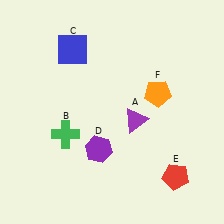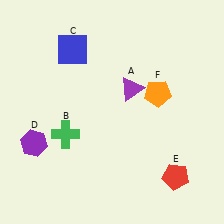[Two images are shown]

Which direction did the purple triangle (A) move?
The purple triangle (A) moved up.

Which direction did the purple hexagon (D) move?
The purple hexagon (D) moved left.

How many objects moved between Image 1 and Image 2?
2 objects moved between the two images.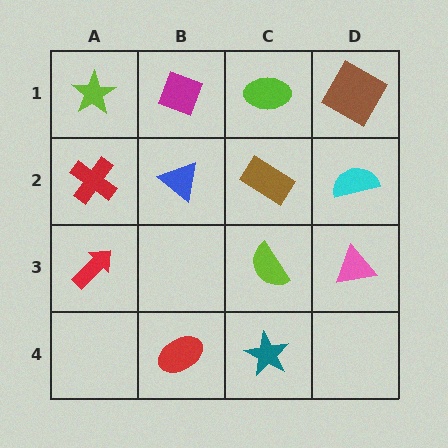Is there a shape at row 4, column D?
No, that cell is empty.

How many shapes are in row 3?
3 shapes.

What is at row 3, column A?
A red arrow.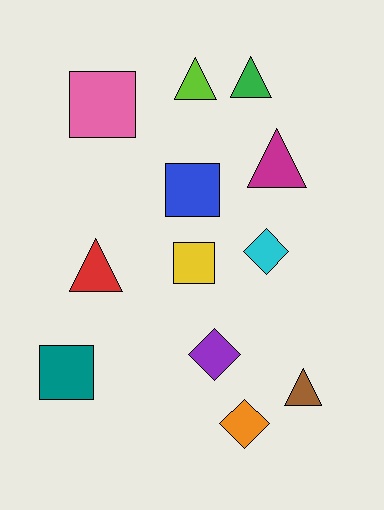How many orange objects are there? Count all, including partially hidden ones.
There is 1 orange object.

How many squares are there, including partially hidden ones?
There are 4 squares.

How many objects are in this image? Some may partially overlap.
There are 12 objects.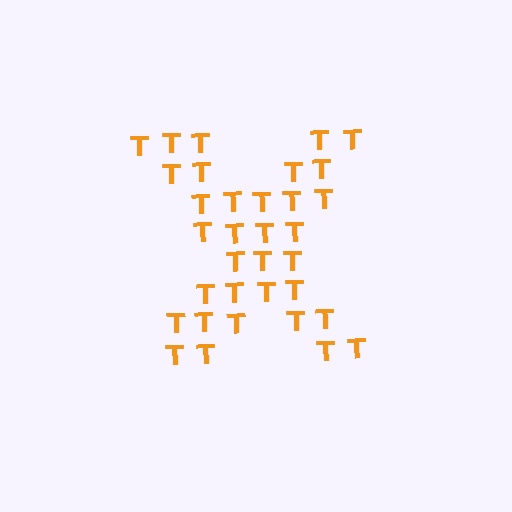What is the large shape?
The large shape is the letter X.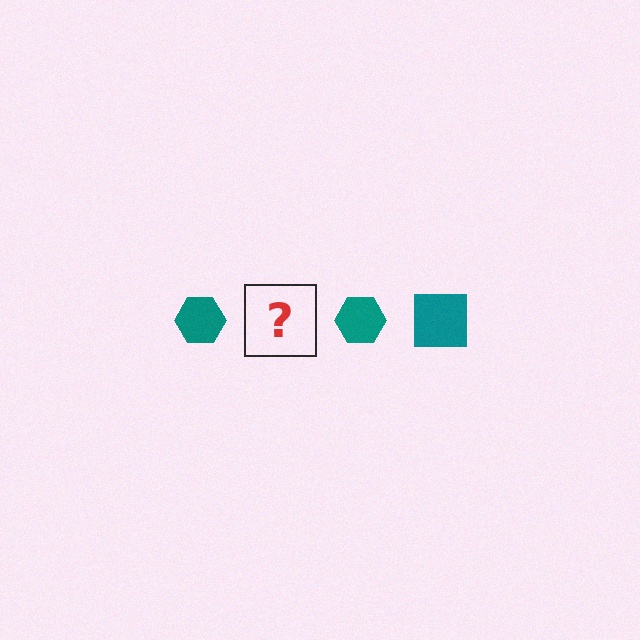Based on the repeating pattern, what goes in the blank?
The blank should be a teal square.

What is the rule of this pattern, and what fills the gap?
The rule is that the pattern cycles through hexagon, square shapes in teal. The gap should be filled with a teal square.